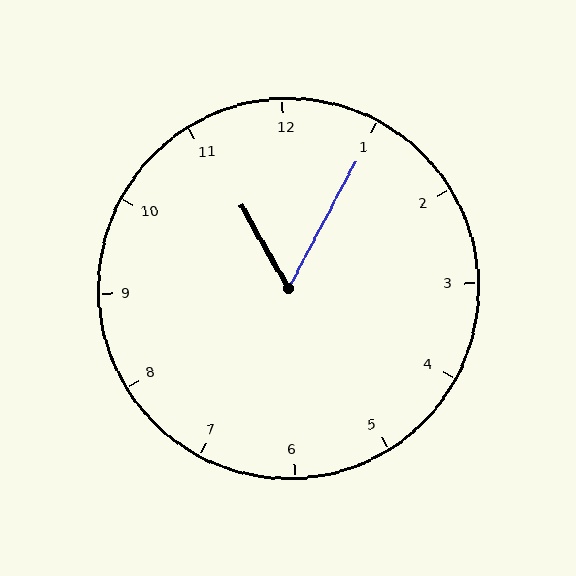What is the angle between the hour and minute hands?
Approximately 58 degrees.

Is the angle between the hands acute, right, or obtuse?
It is acute.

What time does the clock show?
11:05.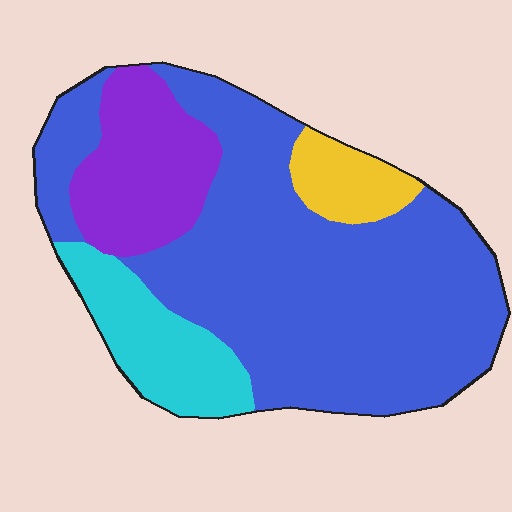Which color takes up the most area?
Blue, at roughly 65%.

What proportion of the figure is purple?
Purple takes up about one sixth (1/6) of the figure.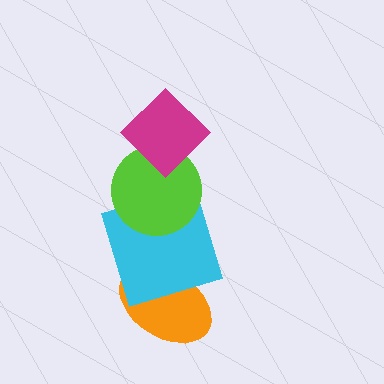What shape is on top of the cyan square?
The lime circle is on top of the cyan square.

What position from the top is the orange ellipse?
The orange ellipse is 4th from the top.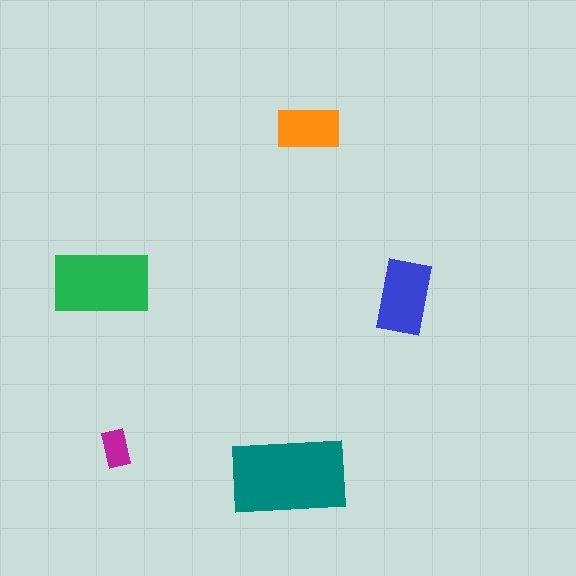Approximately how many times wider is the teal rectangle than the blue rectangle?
About 1.5 times wider.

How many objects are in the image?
There are 5 objects in the image.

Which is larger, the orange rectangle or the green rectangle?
The green one.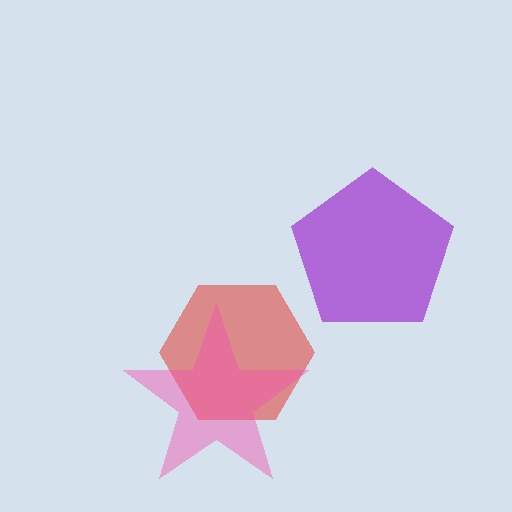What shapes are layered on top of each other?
The layered shapes are: a purple pentagon, a red hexagon, a pink star.